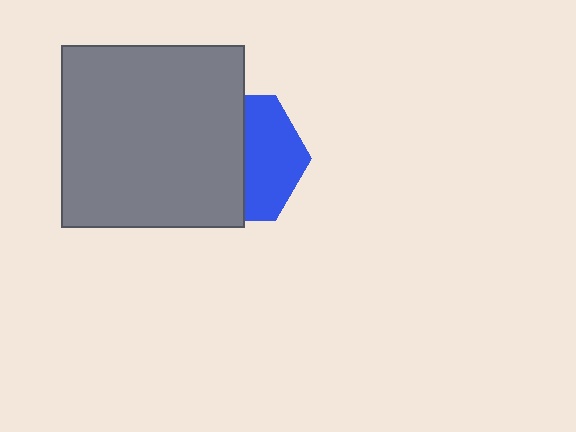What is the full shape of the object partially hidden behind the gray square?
The partially hidden object is a blue hexagon.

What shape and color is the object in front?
The object in front is a gray square.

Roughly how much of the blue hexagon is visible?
A small part of it is visible (roughly 44%).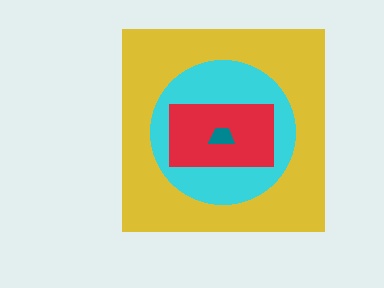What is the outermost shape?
The yellow square.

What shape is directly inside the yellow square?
The cyan circle.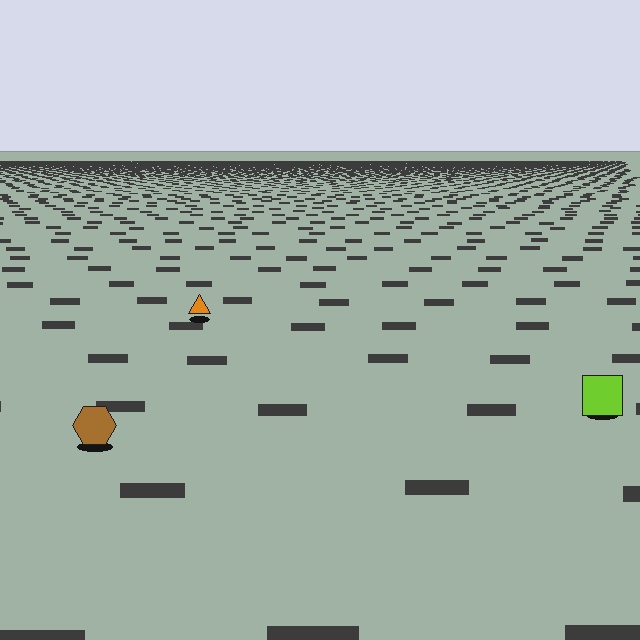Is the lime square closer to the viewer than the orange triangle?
Yes. The lime square is closer — you can tell from the texture gradient: the ground texture is coarser near it.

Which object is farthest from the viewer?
The orange triangle is farthest from the viewer. It appears smaller and the ground texture around it is denser.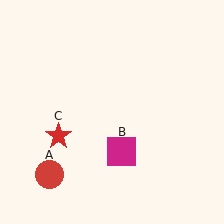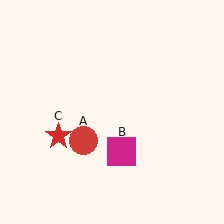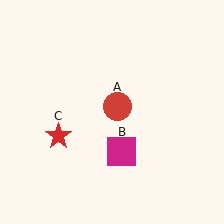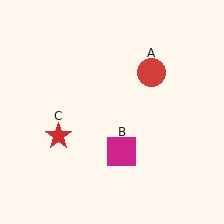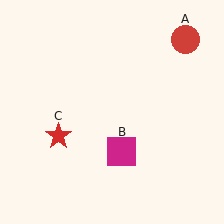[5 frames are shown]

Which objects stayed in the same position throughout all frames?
Magenta square (object B) and red star (object C) remained stationary.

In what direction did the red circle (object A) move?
The red circle (object A) moved up and to the right.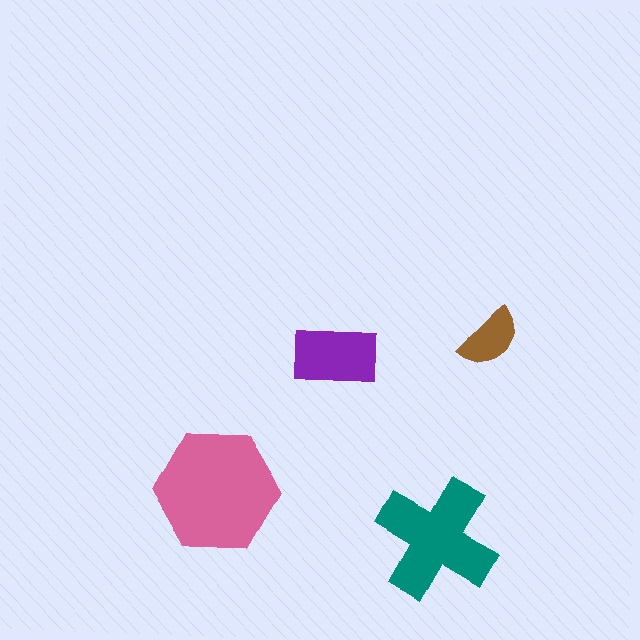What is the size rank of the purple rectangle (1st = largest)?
3rd.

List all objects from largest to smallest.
The pink hexagon, the teal cross, the purple rectangle, the brown semicircle.